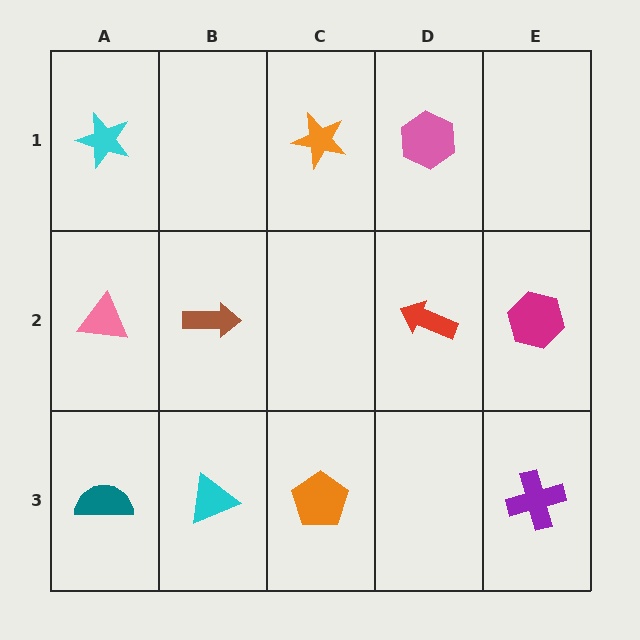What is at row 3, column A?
A teal semicircle.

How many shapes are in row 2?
4 shapes.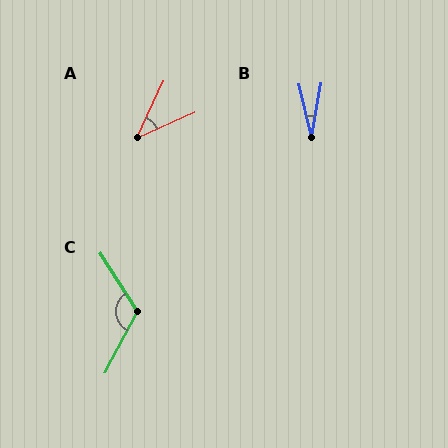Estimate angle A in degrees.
Approximately 42 degrees.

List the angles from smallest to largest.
B (23°), A (42°), C (120°).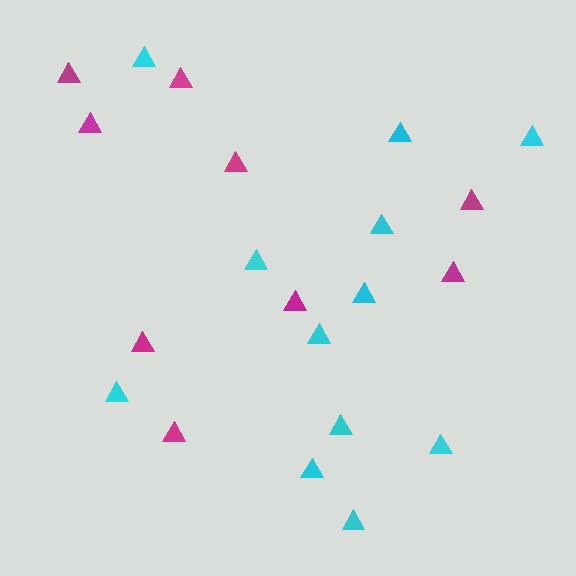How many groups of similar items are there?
There are 2 groups: one group of magenta triangles (9) and one group of cyan triangles (12).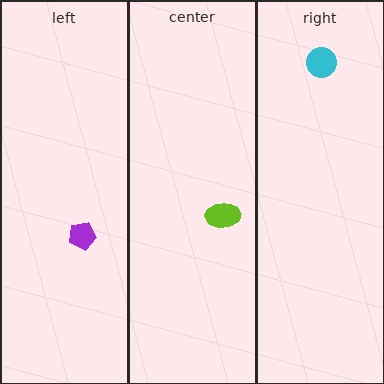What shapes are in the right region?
The cyan circle.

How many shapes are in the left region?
1.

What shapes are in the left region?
The purple pentagon.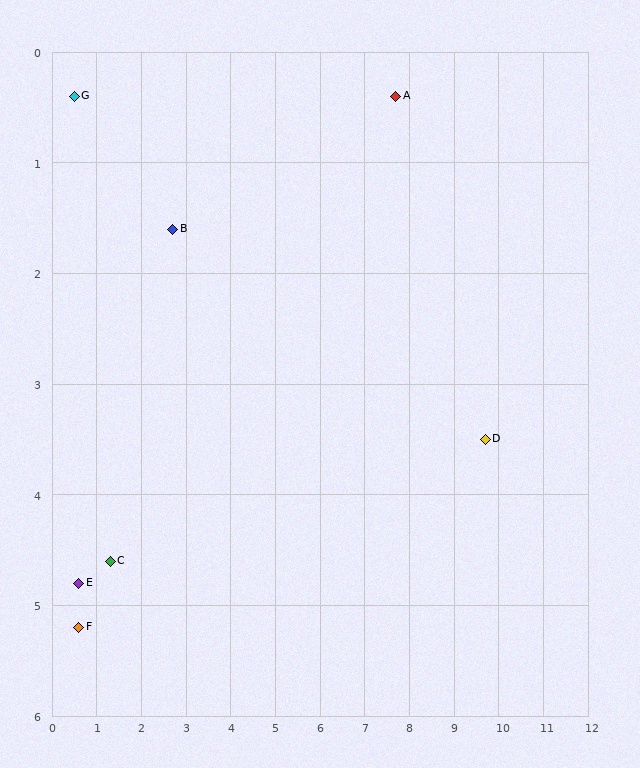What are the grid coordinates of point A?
Point A is at approximately (7.7, 0.4).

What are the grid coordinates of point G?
Point G is at approximately (0.5, 0.4).